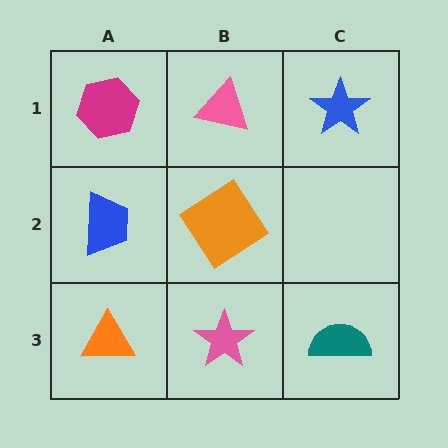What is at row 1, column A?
A magenta hexagon.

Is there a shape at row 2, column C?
No, that cell is empty.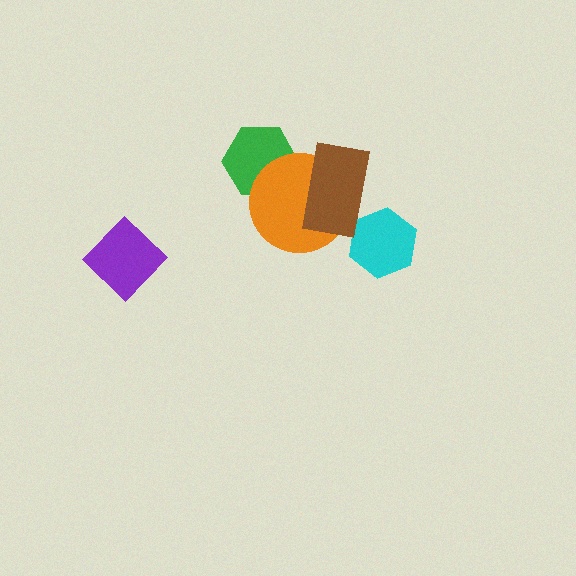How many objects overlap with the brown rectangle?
2 objects overlap with the brown rectangle.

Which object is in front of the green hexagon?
The orange circle is in front of the green hexagon.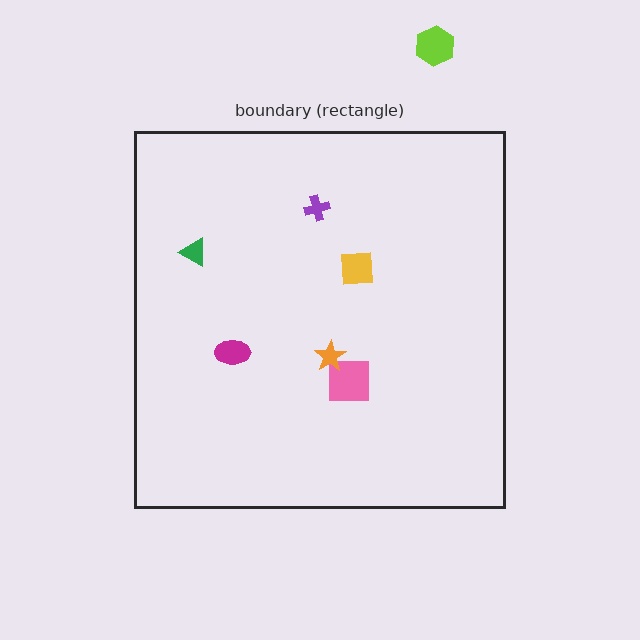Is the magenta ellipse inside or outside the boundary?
Inside.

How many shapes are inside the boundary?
6 inside, 1 outside.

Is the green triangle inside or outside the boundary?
Inside.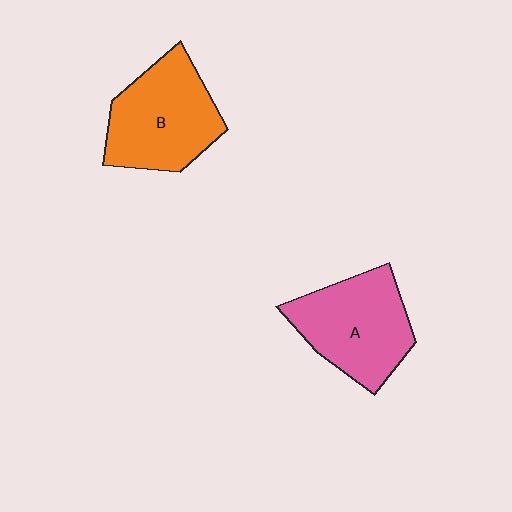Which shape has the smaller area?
Shape A (pink).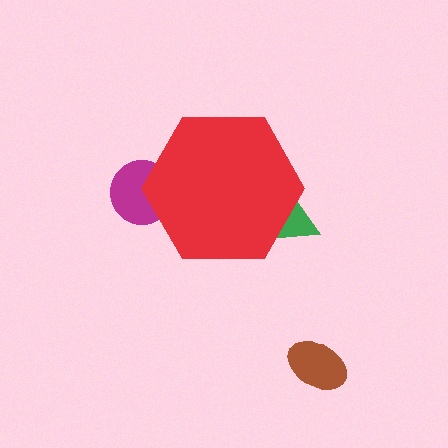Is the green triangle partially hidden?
Yes, the green triangle is partially hidden behind the red hexagon.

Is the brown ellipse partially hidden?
No, the brown ellipse is fully visible.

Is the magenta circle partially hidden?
Yes, the magenta circle is partially hidden behind the red hexagon.